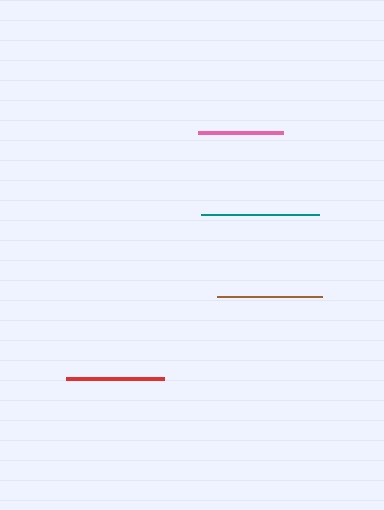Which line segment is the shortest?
The pink line is the shortest at approximately 84 pixels.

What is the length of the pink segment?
The pink segment is approximately 84 pixels long.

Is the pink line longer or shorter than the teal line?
The teal line is longer than the pink line.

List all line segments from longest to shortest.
From longest to shortest: teal, brown, red, pink.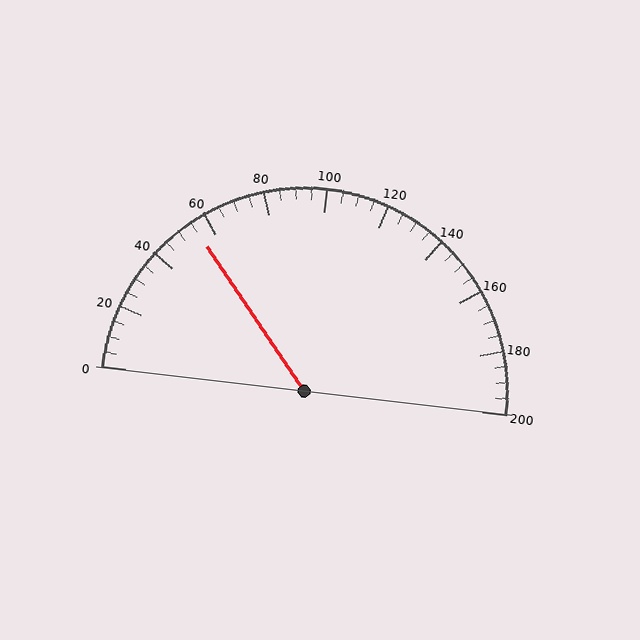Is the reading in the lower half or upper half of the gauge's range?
The reading is in the lower half of the range (0 to 200).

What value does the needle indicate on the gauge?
The needle indicates approximately 55.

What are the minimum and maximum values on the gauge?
The gauge ranges from 0 to 200.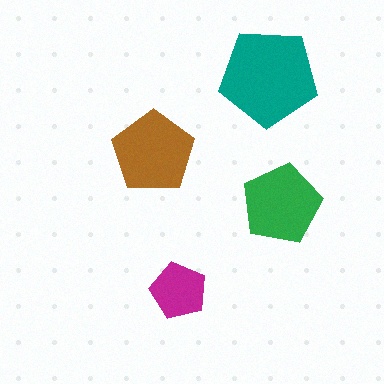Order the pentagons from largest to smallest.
the teal one, the brown one, the green one, the magenta one.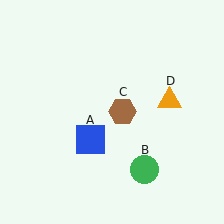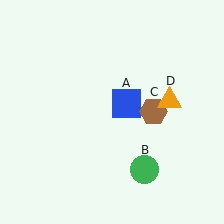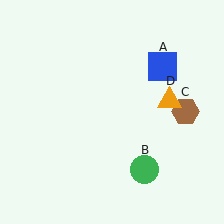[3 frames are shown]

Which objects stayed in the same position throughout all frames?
Green circle (object B) and orange triangle (object D) remained stationary.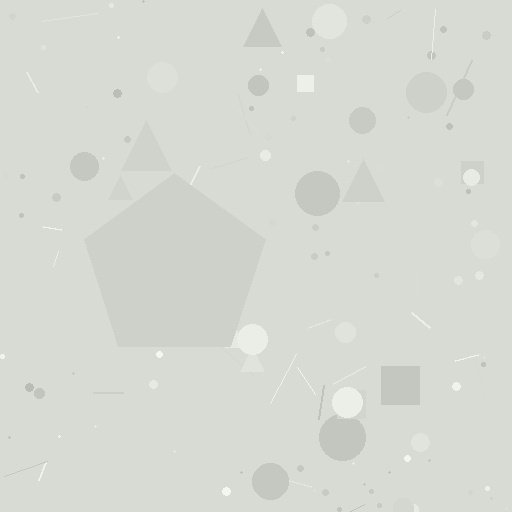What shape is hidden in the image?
A pentagon is hidden in the image.